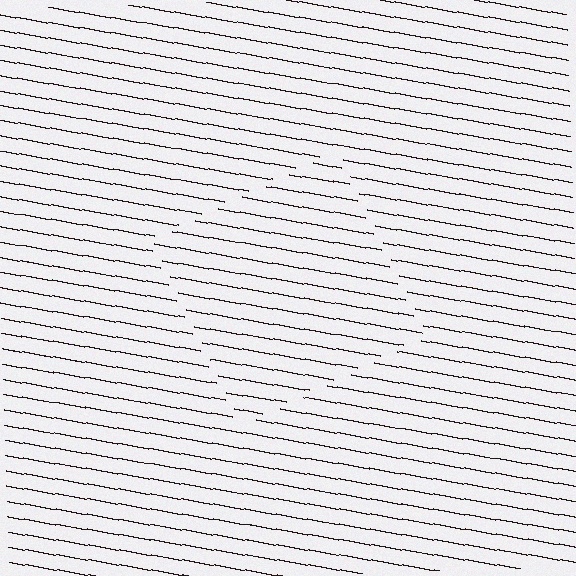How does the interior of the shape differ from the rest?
The interior of the shape contains the same grating, shifted by half a period — the contour is defined by the phase discontinuity where line-ends from the inner and outer gratings abut.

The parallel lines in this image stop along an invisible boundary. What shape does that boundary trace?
An illusory square. The interior of the shape contains the same grating, shifted by half a period — the contour is defined by the phase discontinuity where line-ends from the inner and outer gratings abut.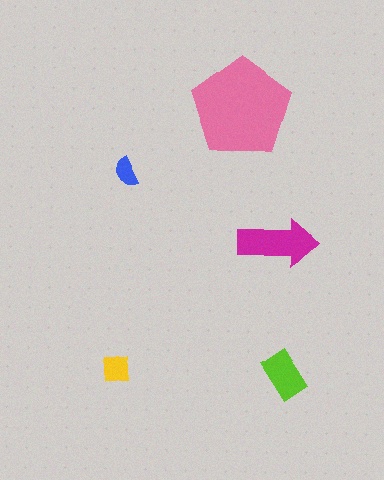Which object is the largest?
The pink pentagon.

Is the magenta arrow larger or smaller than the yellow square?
Larger.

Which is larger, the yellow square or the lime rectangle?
The lime rectangle.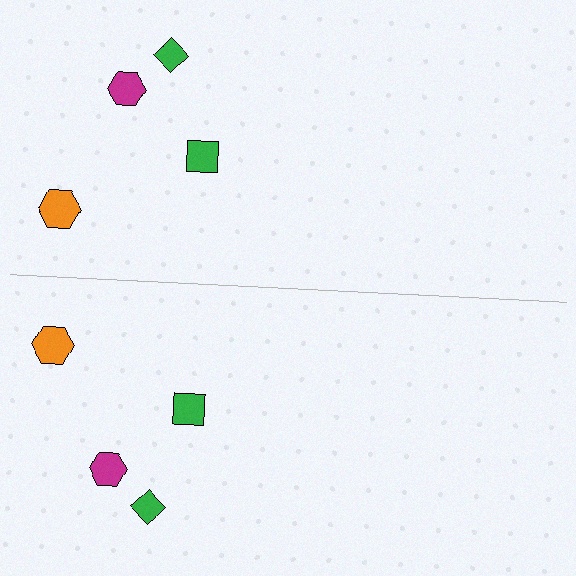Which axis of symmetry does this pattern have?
The pattern has a horizontal axis of symmetry running through the center of the image.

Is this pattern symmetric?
Yes, this pattern has bilateral (reflection) symmetry.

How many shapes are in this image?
There are 8 shapes in this image.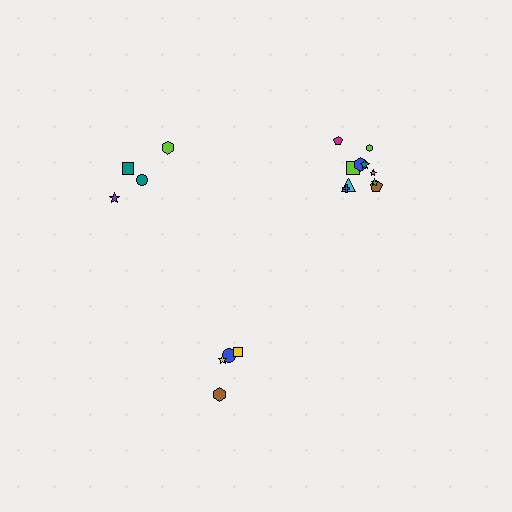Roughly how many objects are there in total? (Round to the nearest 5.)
Roughly 20 objects in total.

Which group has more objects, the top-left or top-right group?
The top-right group.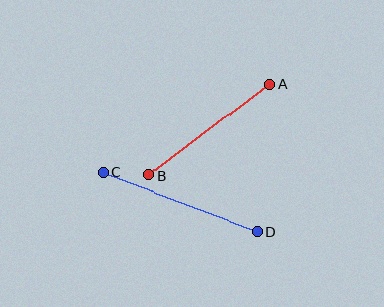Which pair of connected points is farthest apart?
Points C and D are farthest apart.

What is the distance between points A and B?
The distance is approximately 151 pixels.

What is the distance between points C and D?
The distance is approximately 165 pixels.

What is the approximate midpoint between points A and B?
The midpoint is at approximately (209, 130) pixels.